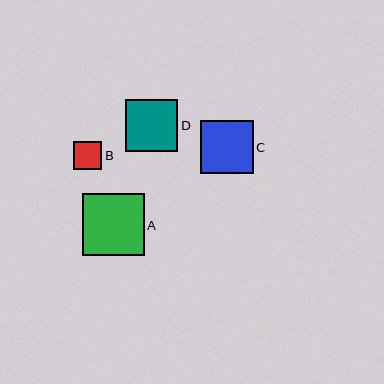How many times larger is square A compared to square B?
Square A is approximately 2.2 times the size of square B.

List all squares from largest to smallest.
From largest to smallest: A, C, D, B.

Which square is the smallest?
Square B is the smallest with a size of approximately 28 pixels.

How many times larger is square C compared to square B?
Square C is approximately 1.9 times the size of square B.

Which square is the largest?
Square A is the largest with a size of approximately 62 pixels.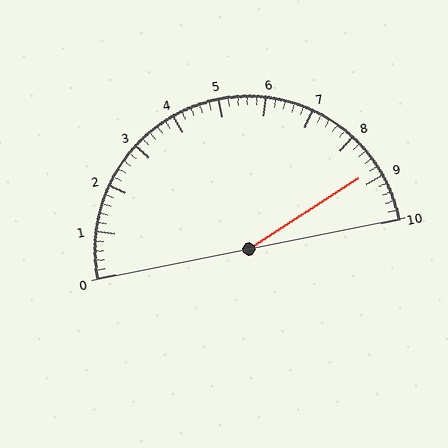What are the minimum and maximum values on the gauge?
The gauge ranges from 0 to 10.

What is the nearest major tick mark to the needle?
The nearest major tick mark is 9.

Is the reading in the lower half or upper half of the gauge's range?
The reading is in the upper half of the range (0 to 10).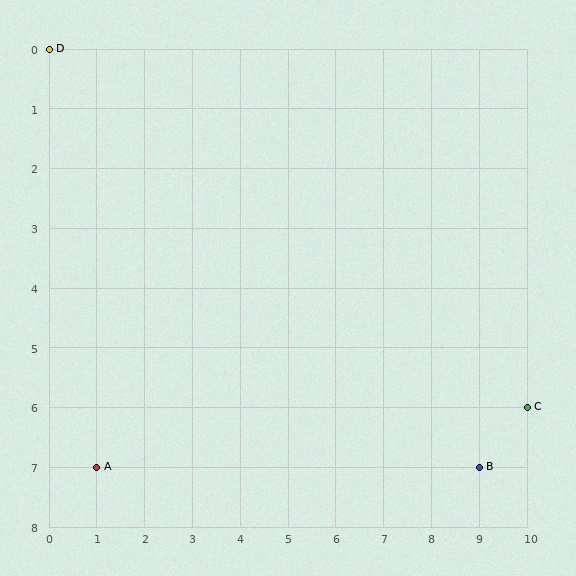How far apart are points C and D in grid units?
Points C and D are 10 columns and 6 rows apart (about 11.7 grid units diagonally).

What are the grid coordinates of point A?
Point A is at grid coordinates (1, 7).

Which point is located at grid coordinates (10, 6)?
Point C is at (10, 6).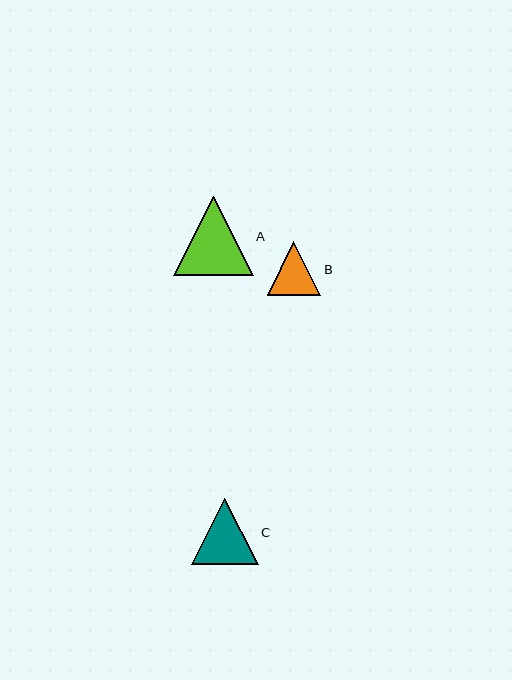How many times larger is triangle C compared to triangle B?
Triangle C is approximately 1.3 times the size of triangle B.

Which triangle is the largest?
Triangle A is the largest with a size of approximately 79 pixels.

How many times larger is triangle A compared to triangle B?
Triangle A is approximately 1.5 times the size of triangle B.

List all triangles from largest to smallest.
From largest to smallest: A, C, B.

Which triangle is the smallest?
Triangle B is the smallest with a size of approximately 53 pixels.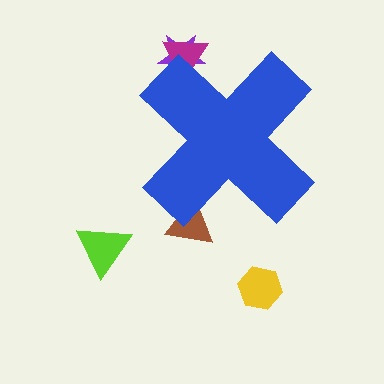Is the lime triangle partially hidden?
No, the lime triangle is fully visible.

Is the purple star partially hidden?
Yes, the purple star is partially hidden behind the blue cross.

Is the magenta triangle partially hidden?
Yes, the magenta triangle is partially hidden behind the blue cross.